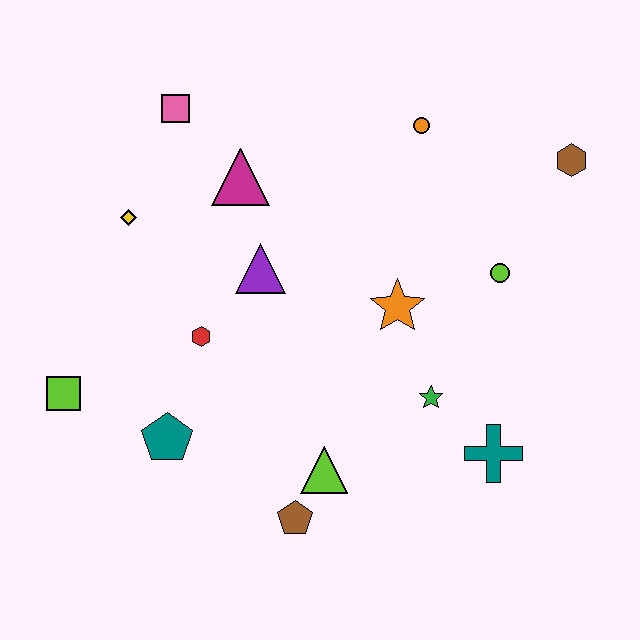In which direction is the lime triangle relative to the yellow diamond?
The lime triangle is below the yellow diamond.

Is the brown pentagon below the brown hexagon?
Yes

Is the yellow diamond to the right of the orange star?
No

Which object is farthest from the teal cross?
The pink square is farthest from the teal cross.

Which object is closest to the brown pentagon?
The lime triangle is closest to the brown pentagon.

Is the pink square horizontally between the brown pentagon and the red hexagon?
No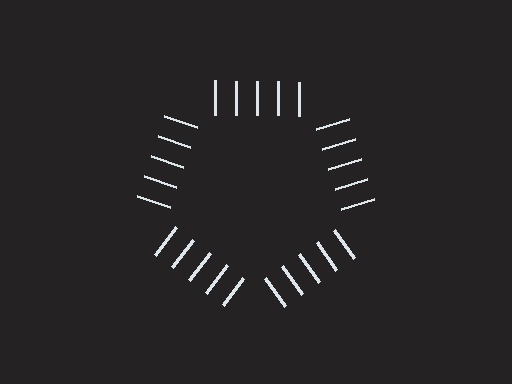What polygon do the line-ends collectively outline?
An illusory pentagon — the line segments terminate on its edges but no continuous stroke is drawn.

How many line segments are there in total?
25 — 5 along each of the 5 edges.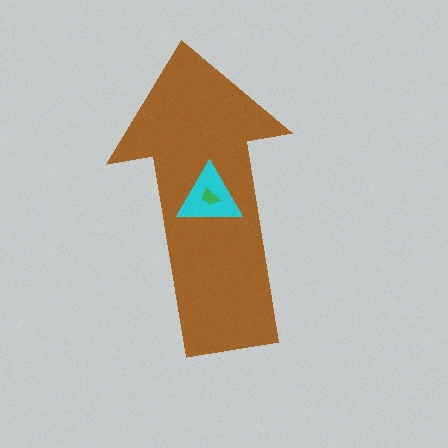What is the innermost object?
The green trapezoid.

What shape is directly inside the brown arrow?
The cyan triangle.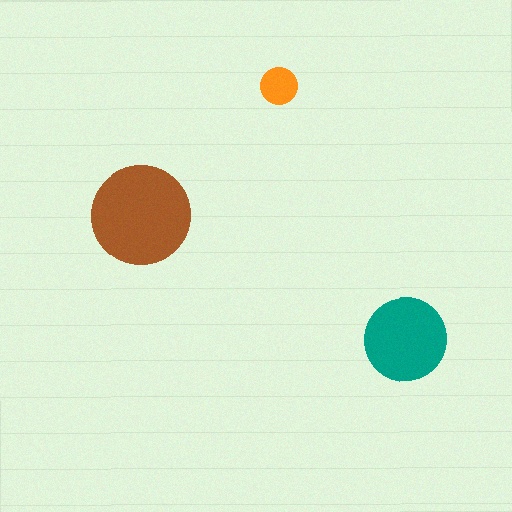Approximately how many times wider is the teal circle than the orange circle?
About 2 times wider.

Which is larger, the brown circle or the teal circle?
The brown one.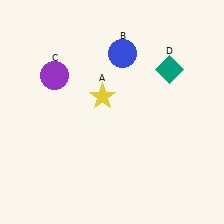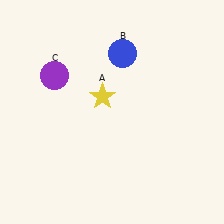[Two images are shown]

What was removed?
The teal diamond (D) was removed in Image 2.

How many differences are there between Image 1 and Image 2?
There is 1 difference between the two images.